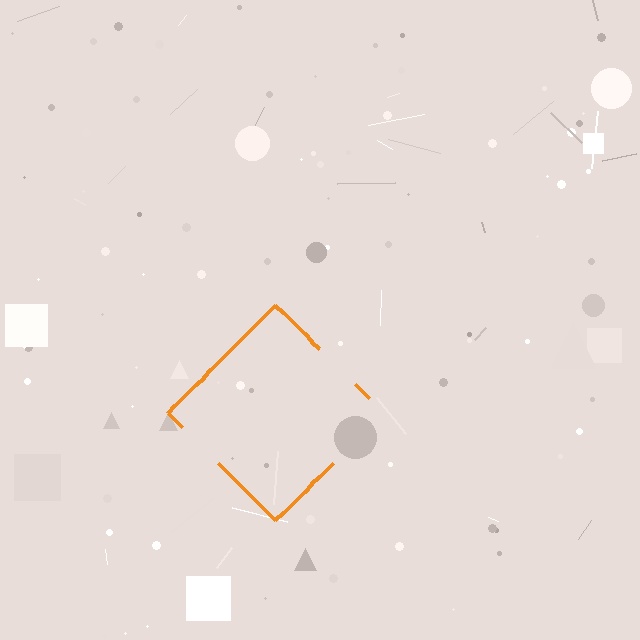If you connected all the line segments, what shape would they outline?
They would outline a diamond.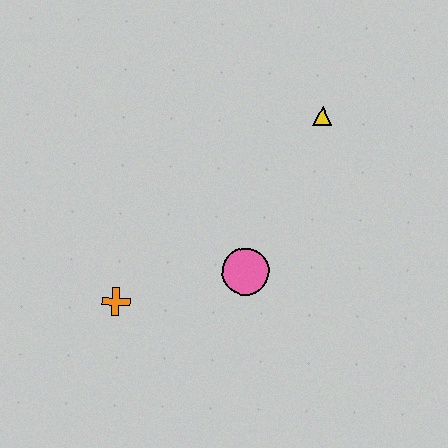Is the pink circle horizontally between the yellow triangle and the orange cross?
Yes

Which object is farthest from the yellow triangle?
The orange cross is farthest from the yellow triangle.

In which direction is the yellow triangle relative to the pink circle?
The yellow triangle is above the pink circle.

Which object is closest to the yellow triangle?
The pink circle is closest to the yellow triangle.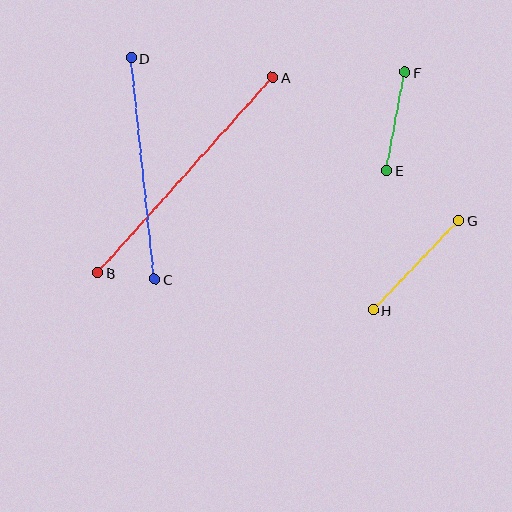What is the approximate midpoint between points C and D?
The midpoint is at approximately (143, 168) pixels.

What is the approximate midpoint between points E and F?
The midpoint is at approximately (396, 121) pixels.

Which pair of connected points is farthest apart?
Points A and B are farthest apart.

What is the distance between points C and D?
The distance is approximately 223 pixels.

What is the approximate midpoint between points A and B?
The midpoint is at approximately (185, 175) pixels.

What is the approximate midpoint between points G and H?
The midpoint is at approximately (416, 265) pixels.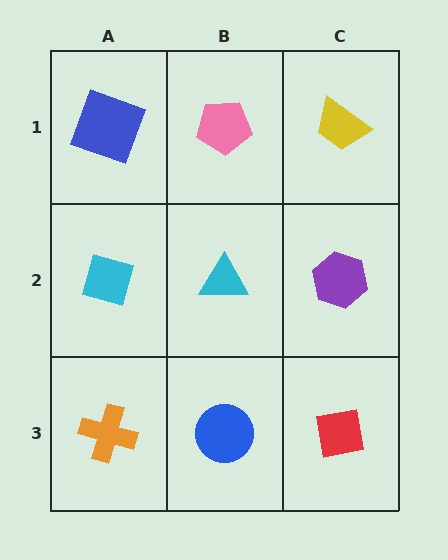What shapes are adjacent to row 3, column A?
A cyan square (row 2, column A), a blue circle (row 3, column B).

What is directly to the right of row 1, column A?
A pink pentagon.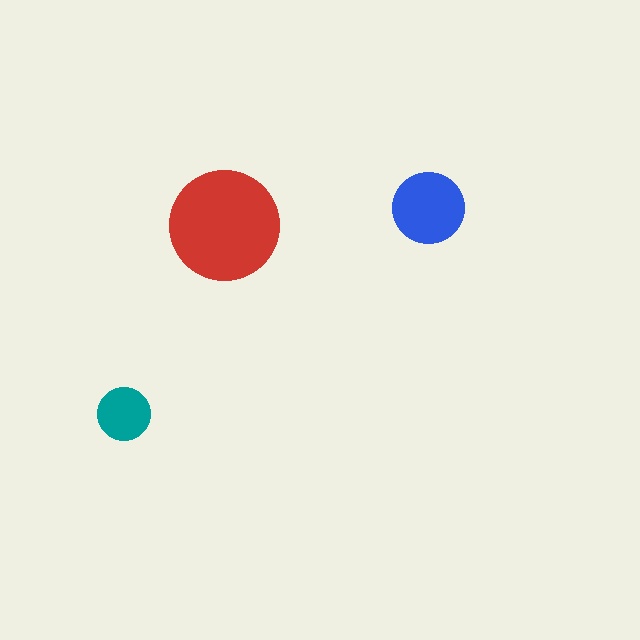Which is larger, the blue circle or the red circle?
The red one.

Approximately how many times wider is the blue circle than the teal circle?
About 1.5 times wider.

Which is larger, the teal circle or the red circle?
The red one.